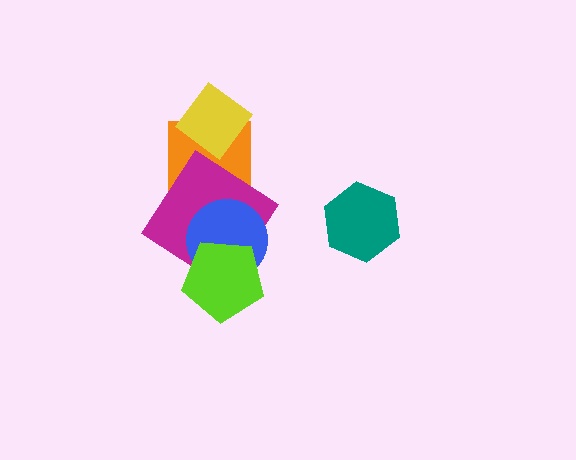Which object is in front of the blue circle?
The lime pentagon is in front of the blue circle.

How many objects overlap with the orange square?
2 objects overlap with the orange square.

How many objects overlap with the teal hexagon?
0 objects overlap with the teal hexagon.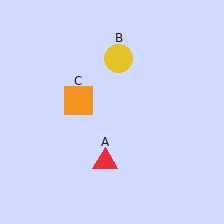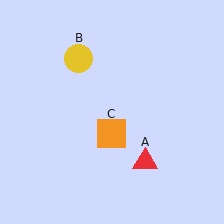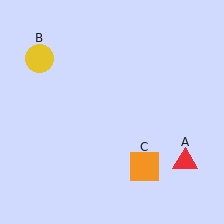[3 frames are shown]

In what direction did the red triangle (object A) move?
The red triangle (object A) moved right.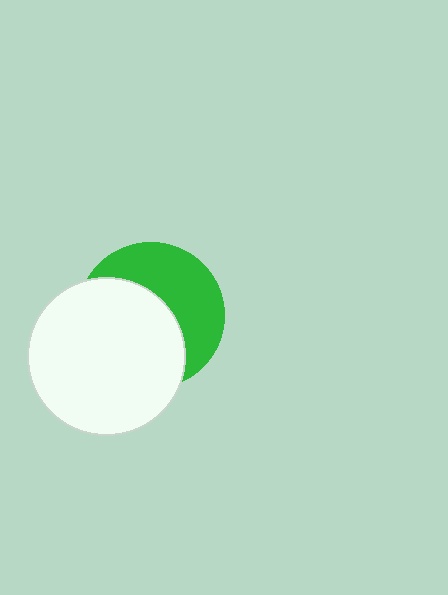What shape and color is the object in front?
The object in front is a white circle.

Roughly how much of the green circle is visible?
About half of it is visible (roughly 45%).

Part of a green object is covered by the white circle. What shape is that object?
It is a circle.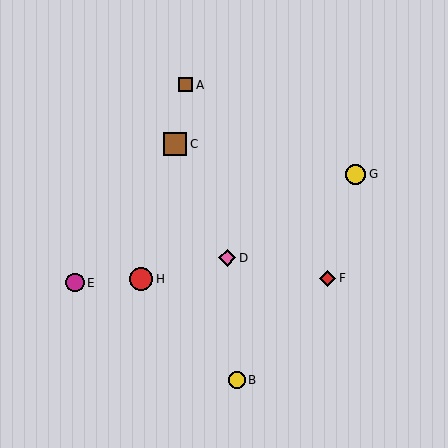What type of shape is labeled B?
Shape B is a yellow circle.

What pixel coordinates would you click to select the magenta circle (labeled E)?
Click at (75, 283) to select the magenta circle E.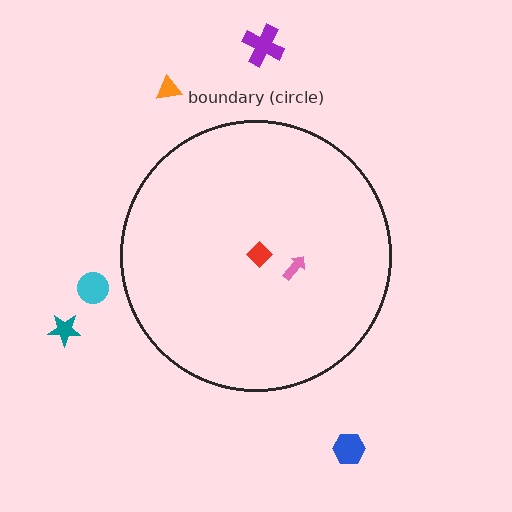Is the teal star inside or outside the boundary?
Outside.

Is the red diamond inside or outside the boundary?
Inside.